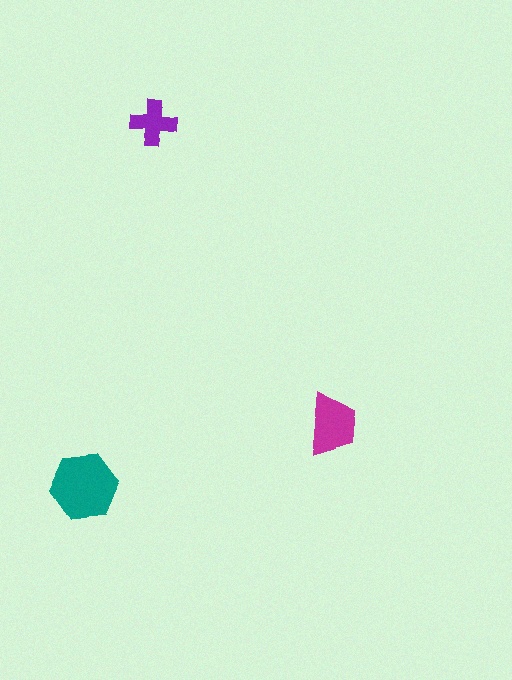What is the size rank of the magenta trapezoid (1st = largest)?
2nd.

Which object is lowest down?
The teal hexagon is bottommost.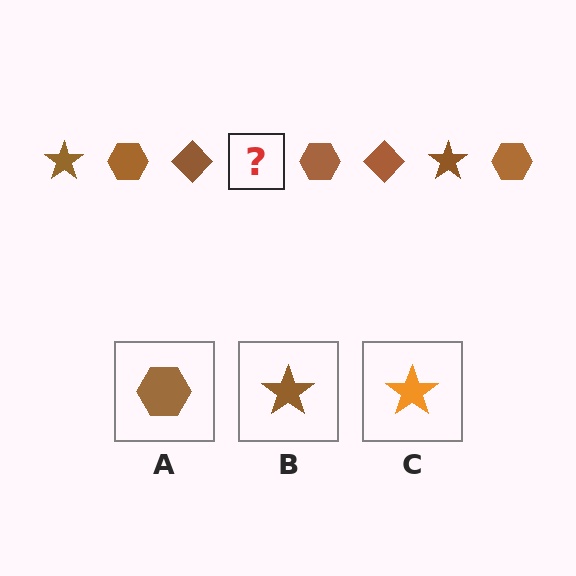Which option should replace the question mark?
Option B.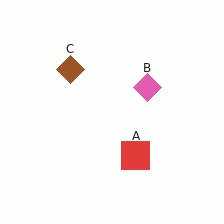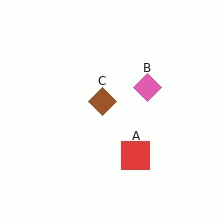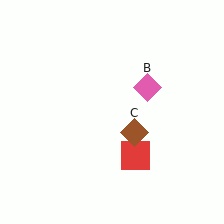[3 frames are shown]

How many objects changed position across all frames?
1 object changed position: brown diamond (object C).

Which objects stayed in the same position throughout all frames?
Red square (object A) and pink diamond (object B) remained stationary.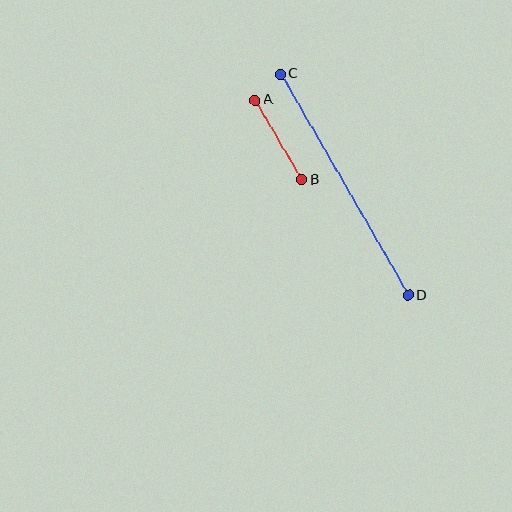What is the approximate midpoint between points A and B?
The midpoint is at approximately (278, 140) pixels.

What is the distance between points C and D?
The distance is approximately 255 pixels.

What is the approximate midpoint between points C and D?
The midpoint is at approximately (344, 185) pixels.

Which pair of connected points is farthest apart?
Points C and D are farthest apart.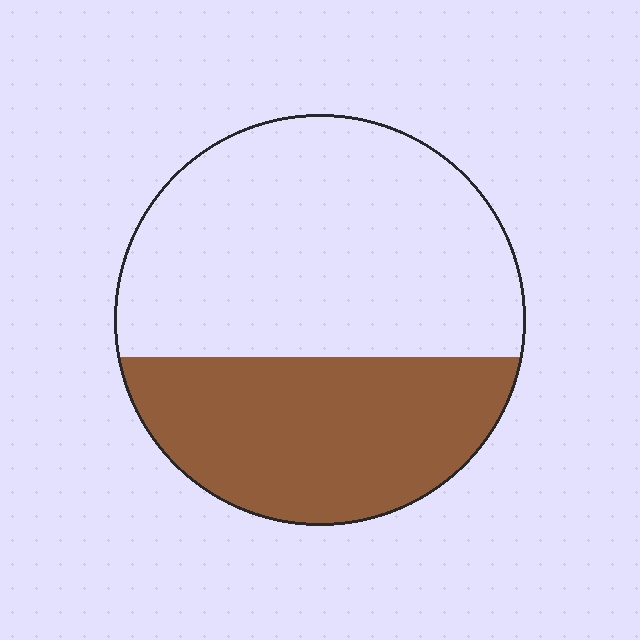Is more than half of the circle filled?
No.